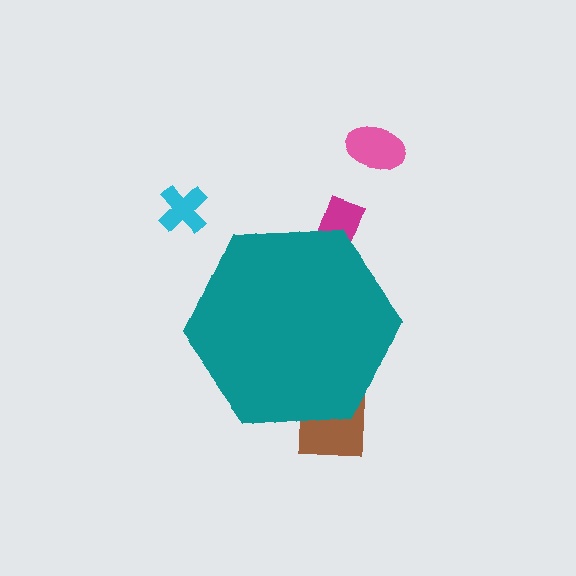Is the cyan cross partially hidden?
No, the cyan cross is fully visible.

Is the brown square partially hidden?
Yes, the brown square is partially hidden behind the teal hexagon.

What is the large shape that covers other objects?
A teal hexagon.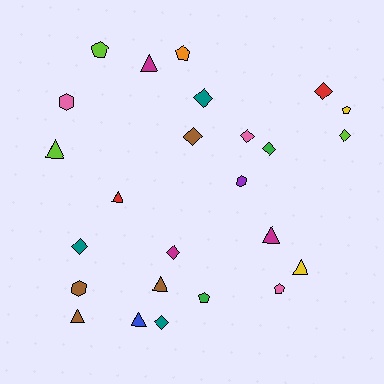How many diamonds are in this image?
There are 9 diamonds.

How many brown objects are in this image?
There are 4 brown objects.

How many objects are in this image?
There are 25 objects.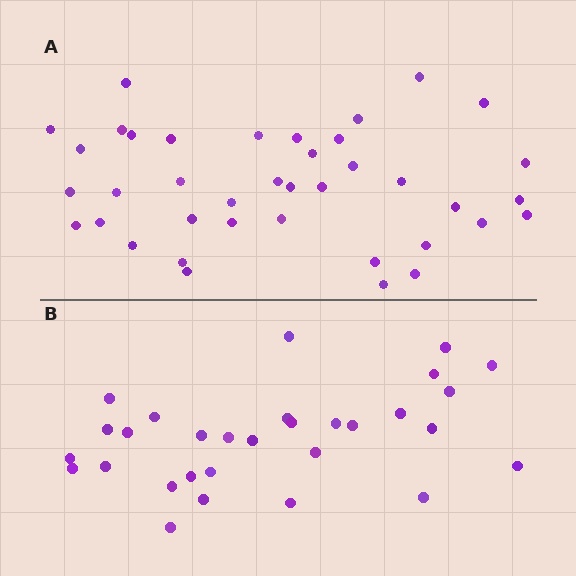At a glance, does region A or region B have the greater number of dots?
Region A (the top region) has more dots.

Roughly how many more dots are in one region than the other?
Region A has roughly 8 or so more dots than region B.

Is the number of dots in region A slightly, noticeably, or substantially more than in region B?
Region A has noticeably more, but not dramatically so. The ratio is roughly 1.3 to 1.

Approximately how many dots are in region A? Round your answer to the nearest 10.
About 40 dots. (The exact count is 39, which rounds to 40.)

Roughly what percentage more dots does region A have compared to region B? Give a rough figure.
About 30% more.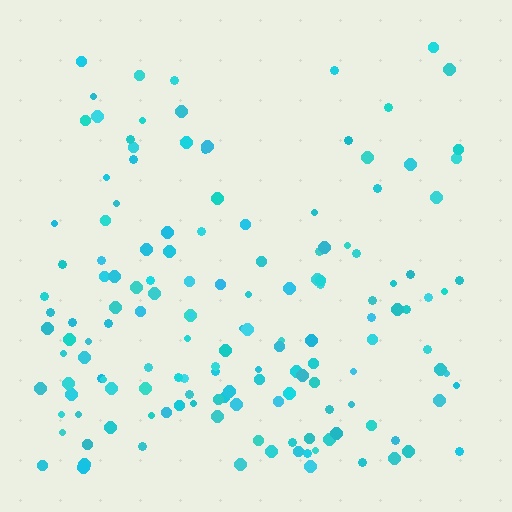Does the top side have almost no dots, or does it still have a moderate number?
Still a moderate number, just noticeably fewer than the bottom.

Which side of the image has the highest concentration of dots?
The bottom.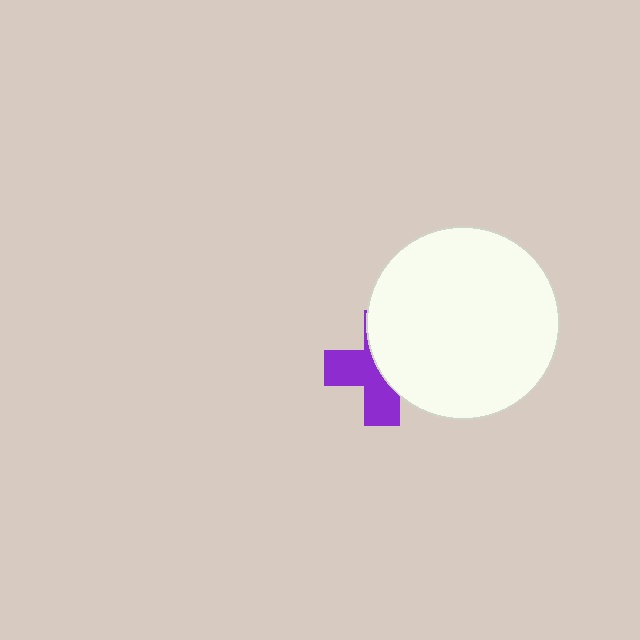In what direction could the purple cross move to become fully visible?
The purple cross could move left. That would shift it out from behind the white circle entirely.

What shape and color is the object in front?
The object in front is a white circle.